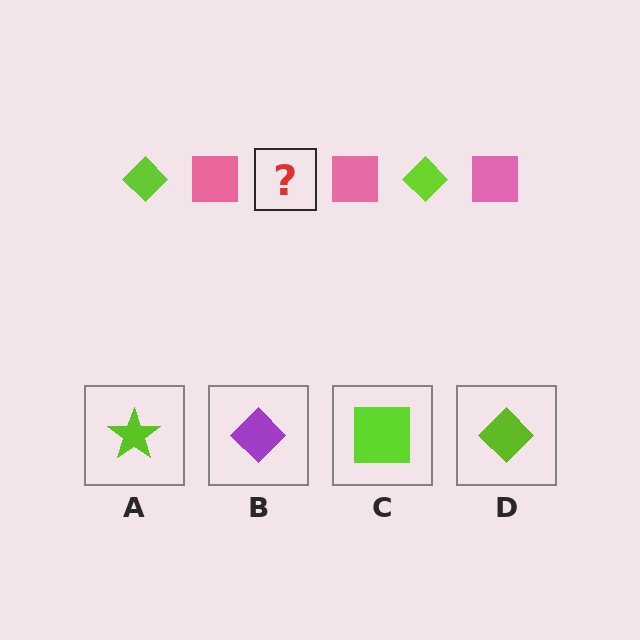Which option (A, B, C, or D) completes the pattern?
D.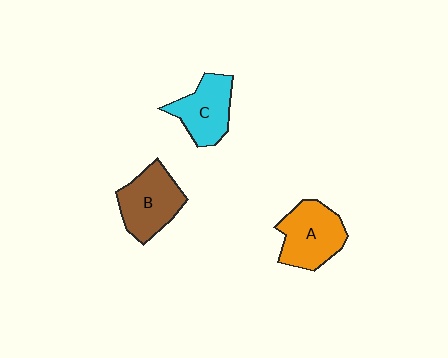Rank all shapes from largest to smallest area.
From largest to smallest: A (orange), B (brown), C (cyan).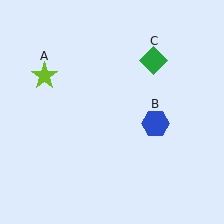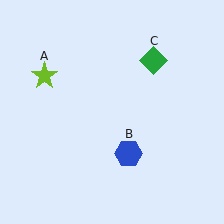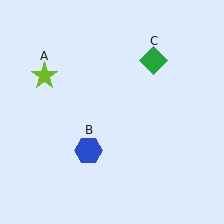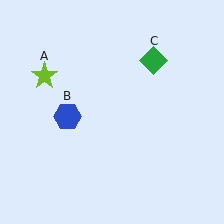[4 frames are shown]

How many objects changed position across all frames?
1 object changed position: blue hexagon (object B).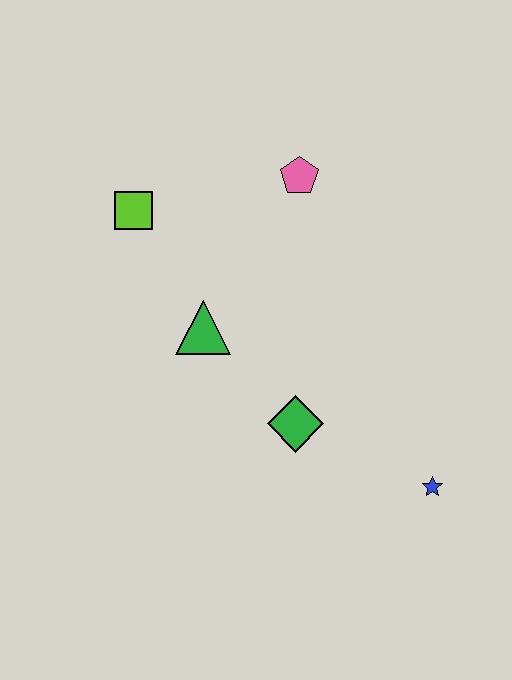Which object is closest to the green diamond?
The green triangle is closest to the green diamond.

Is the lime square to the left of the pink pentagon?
Yes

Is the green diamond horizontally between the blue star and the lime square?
Yes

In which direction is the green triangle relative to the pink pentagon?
The green triangle is below the pink pentagon.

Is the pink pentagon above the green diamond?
Yes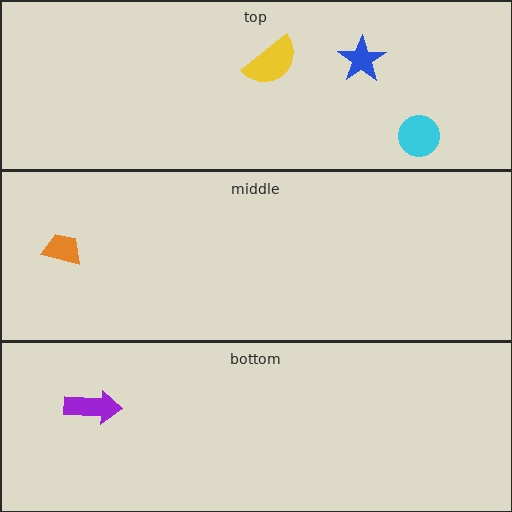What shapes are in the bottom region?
The purple arrow.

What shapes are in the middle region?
The orange trapezoid.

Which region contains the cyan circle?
The top region.